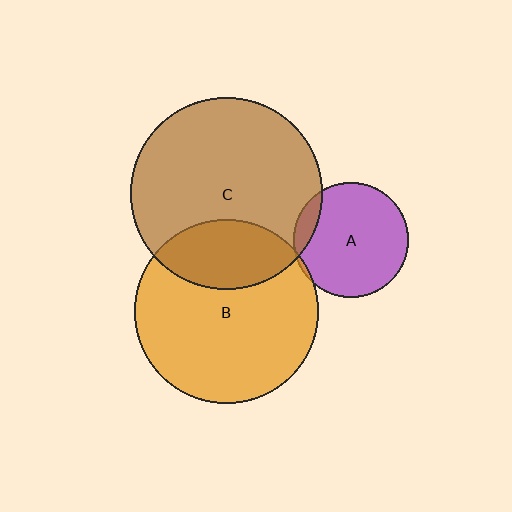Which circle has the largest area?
Circle C (brown).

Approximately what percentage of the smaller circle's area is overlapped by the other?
Approximately 25%.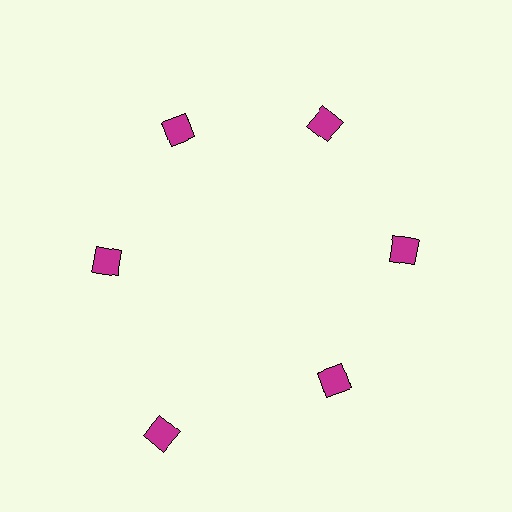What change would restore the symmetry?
The symmetry would be restored by moving it inward, back onto the ring so that all 6 diamonds sit at equal angles and equal distance from the center.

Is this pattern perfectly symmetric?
No. The 6 magenta diamonds are arranged in a ring, but one element near the 7 o'clock position is pushed outward from the center, breaking the 6-fold rotational symmetry.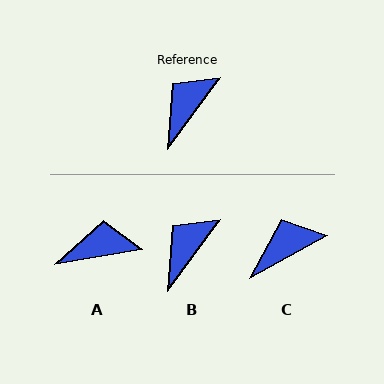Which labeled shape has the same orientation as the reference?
B.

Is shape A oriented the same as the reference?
No, it is off by about 44 degrees.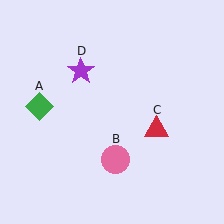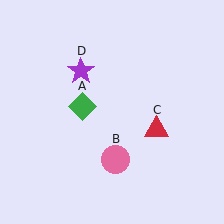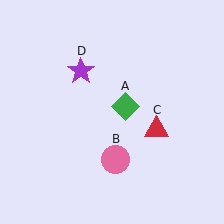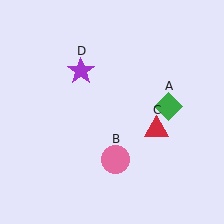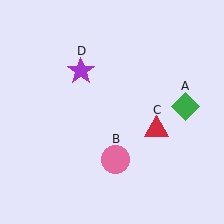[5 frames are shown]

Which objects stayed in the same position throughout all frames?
Pink circle (object B) and red triangle (object C) and purple star (object D) remained stationary.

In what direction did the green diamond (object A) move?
The green diamond (object A) moved right.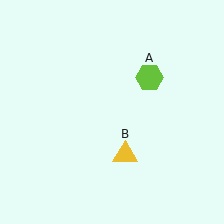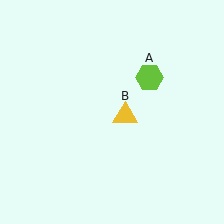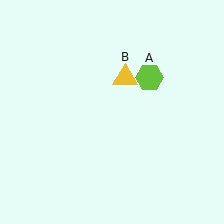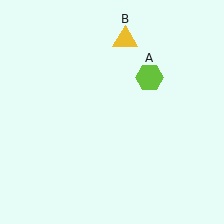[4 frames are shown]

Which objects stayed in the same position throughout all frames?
Lime hexagon (object A) remained stationary.